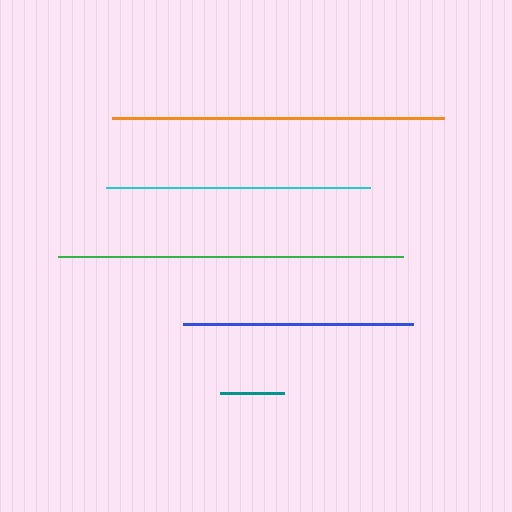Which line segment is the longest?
The green line is the longest at approximately 345 pixels.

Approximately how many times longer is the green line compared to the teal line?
The green line is approximately 5.3 times the length of the teal line.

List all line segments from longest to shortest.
From longest to shortest: green, orange, cyan, blue, teal.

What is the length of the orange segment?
The orange segment is approximately 332 pixels long.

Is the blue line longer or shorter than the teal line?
The blue line is longer than the teal line.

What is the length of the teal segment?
The teal segment is approximately 65 pixels long.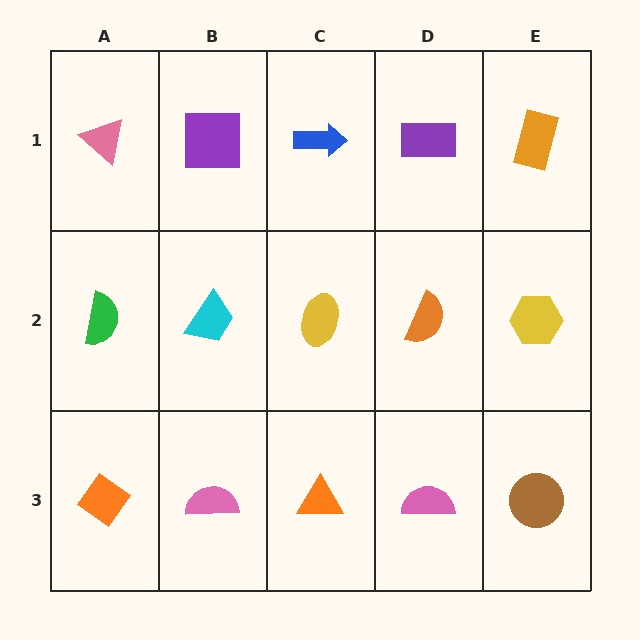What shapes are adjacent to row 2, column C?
A blue arrow (row 1, column C), an orange triangle (row 3, column C), a cyan trapezoid (row 2, column B), an orange semicircle (row 2, column D).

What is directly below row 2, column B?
A pink semicircle.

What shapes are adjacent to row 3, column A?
A green semicircle (row 2, column A), a pink semicircle (row 3, column B).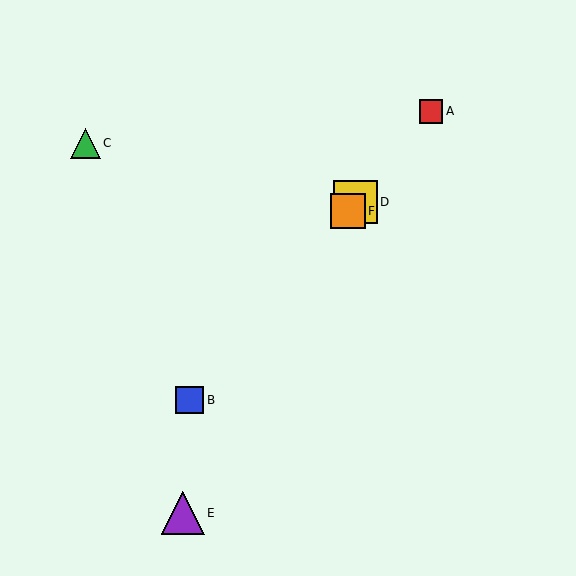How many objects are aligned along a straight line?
4 objects (A, B, D, F) are aligned along a straight line.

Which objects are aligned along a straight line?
Objects A, B, D, F are aligned along a straight line.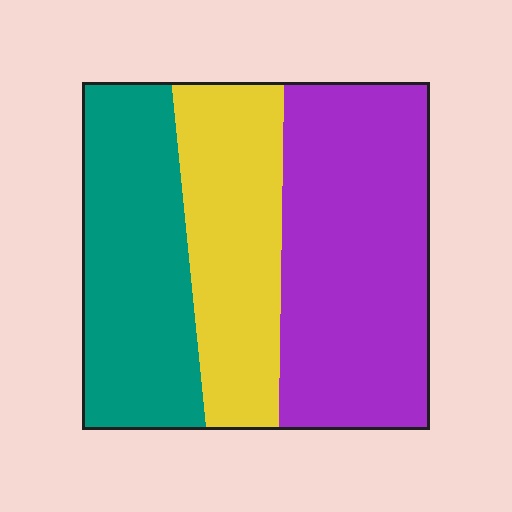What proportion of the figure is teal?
Teal covers 31% of the figure.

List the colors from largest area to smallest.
From largest to smallest: purple, teal, yellow.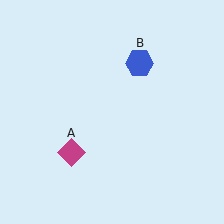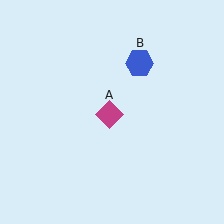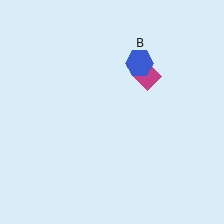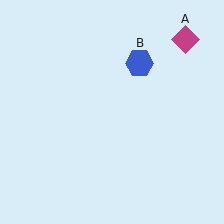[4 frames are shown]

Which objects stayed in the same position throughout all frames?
Blue hexagon (object B) remained stationary.